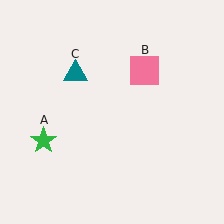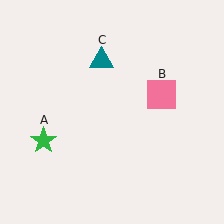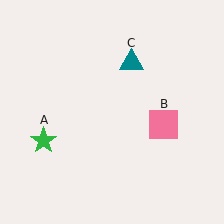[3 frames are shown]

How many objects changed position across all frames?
2 objects changed position: pink square (object B), teal triangle (object C).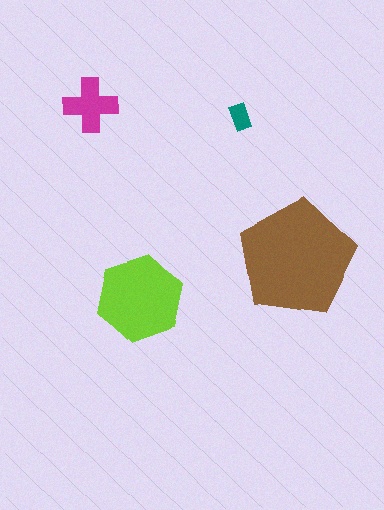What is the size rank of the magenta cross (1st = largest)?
3rd.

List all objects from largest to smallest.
The brown pentagon, the lime hexagon, the magenta cross, the teal rectangle.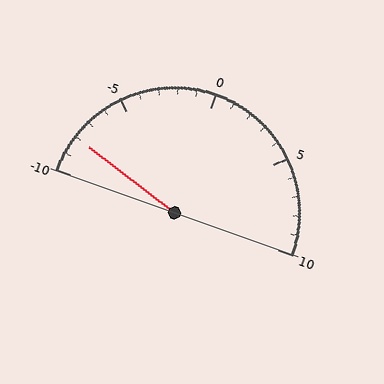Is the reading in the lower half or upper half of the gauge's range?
The reading is in the lower half of the range (-10 to 10).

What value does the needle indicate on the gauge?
The needle indicates approximately -8.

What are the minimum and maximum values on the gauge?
The gauge ranges from -10 to 10.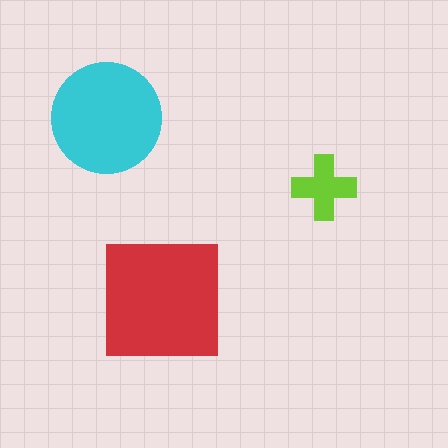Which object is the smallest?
The lime cross.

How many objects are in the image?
There are 3 objects in the image.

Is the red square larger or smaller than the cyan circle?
Larger.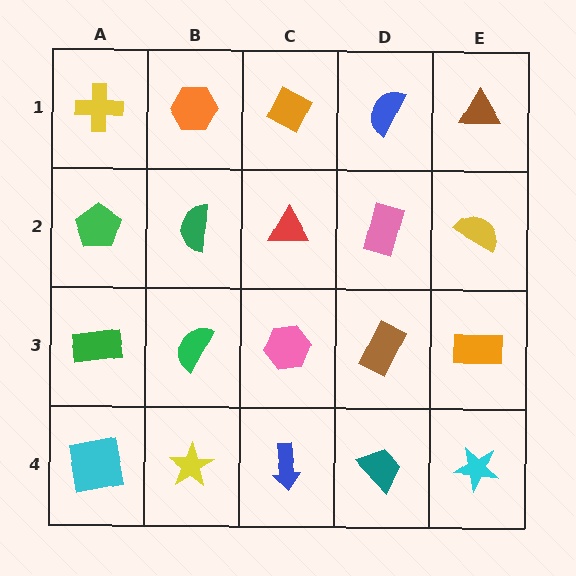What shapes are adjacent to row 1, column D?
A pink rectangle (row 2, column D), an orange diamond (row 1, column C), a brown triangle (row 1, column E).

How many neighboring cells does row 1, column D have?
3.